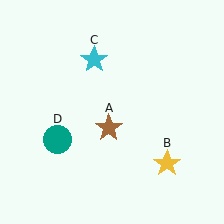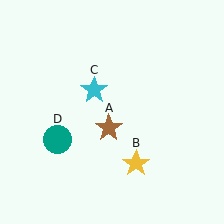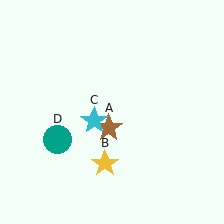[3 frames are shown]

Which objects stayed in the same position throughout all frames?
Brown star (object A) and teal circle (object D) remained stationary.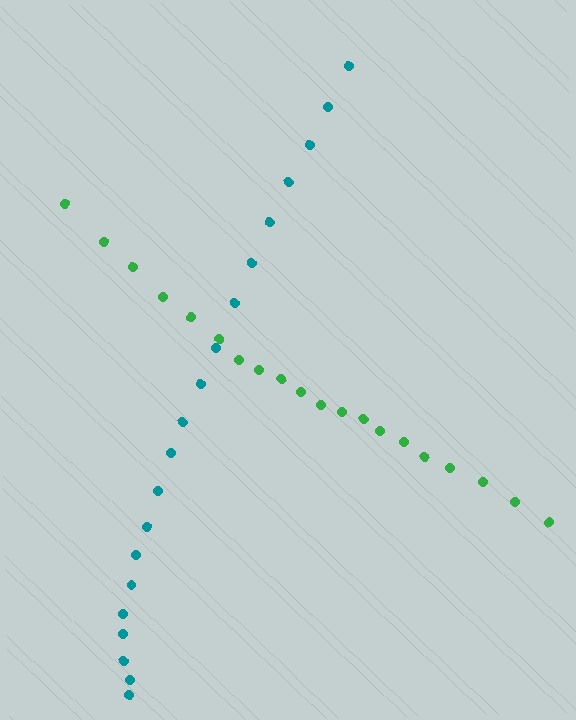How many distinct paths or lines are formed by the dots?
There are 2 distinct paths.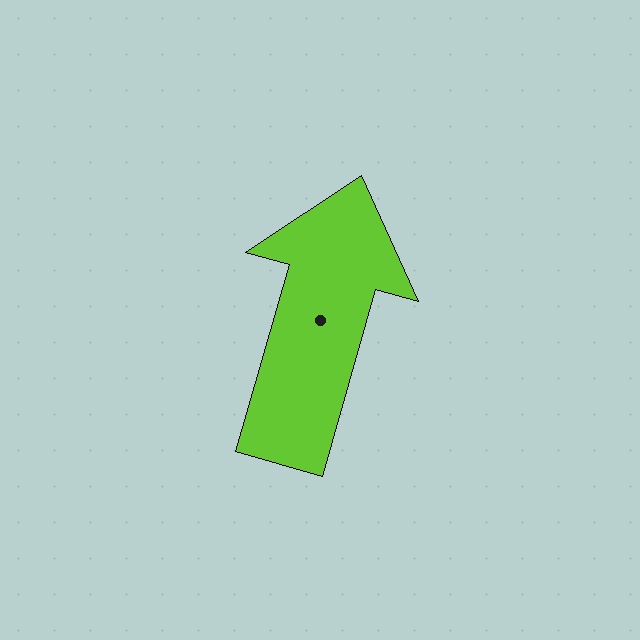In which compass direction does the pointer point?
North.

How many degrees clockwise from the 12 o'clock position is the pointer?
Approximately 16 degrees.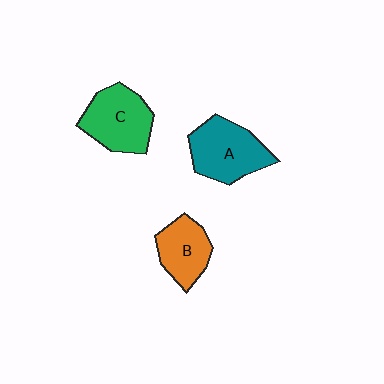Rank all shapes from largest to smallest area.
From largest to smallest: A (teal), C (green), B (orange).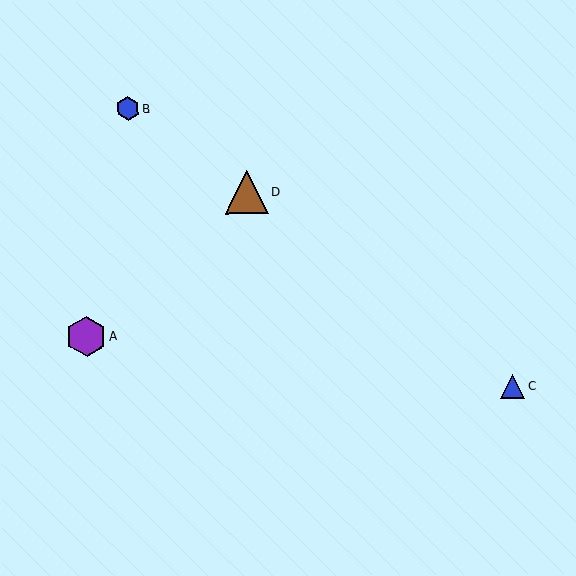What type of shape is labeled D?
Shape D is a brown triangle.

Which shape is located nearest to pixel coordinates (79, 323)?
The purple hexagon (labeled A) at (86, 336) is nearest to that location.